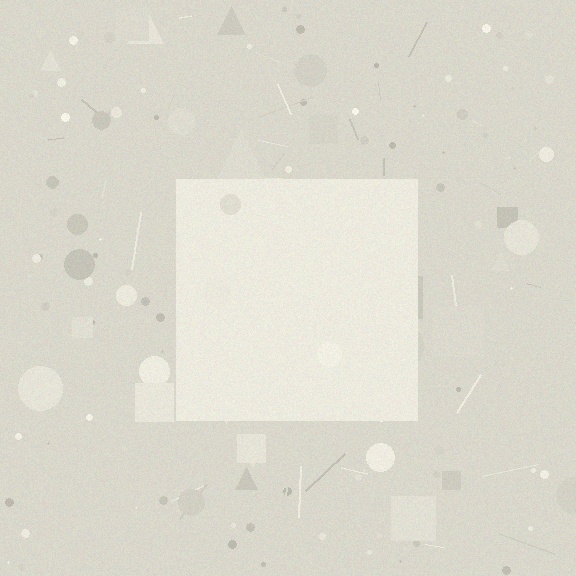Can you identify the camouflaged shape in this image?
The camouflaged shape is a square.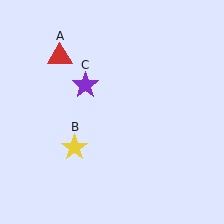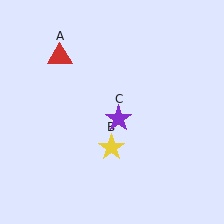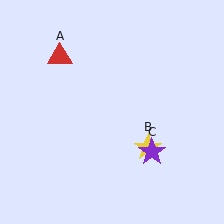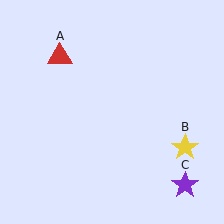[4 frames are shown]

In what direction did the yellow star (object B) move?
The yellow star (object B) moved right.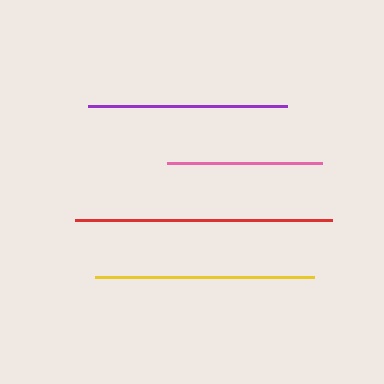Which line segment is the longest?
The red line is the longest at approximately 256 pixels.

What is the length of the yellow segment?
The yellow segment is approximately 219 pixels long.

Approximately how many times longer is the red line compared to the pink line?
The red line is approximately 1.7 times the length of the pink line.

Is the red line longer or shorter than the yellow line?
The red line is longer than the yellow line.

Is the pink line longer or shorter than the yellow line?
The yellow line is longer than the pink line.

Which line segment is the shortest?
The pink line is the shortest at approximately 155 pixels.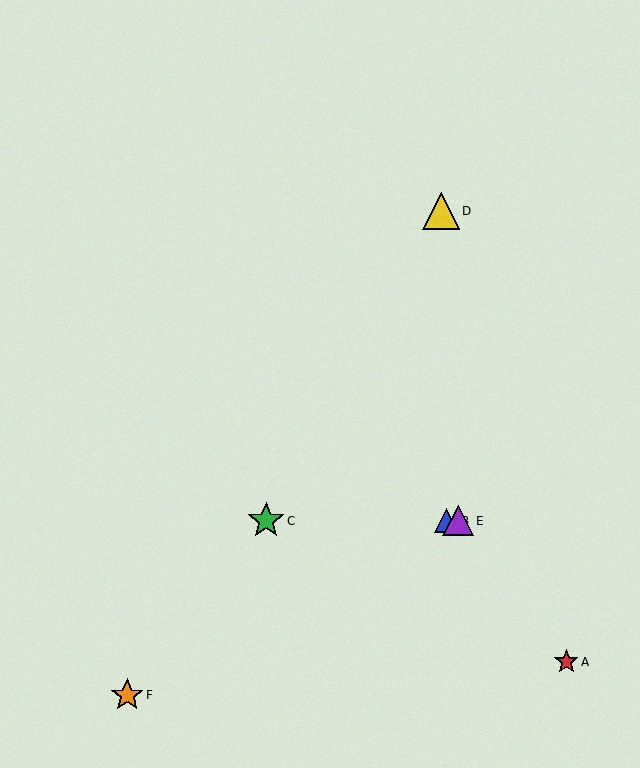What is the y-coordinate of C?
Object C is at y≈521.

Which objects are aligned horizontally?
Objects B, C, E are aligned horizontally.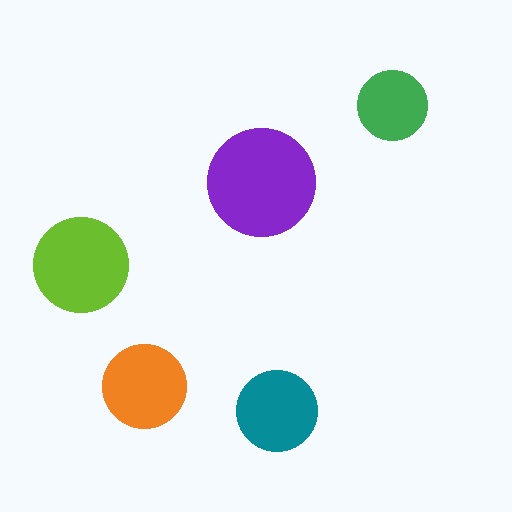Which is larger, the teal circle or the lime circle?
The lime one.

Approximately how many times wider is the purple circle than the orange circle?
About 1.5 times wider.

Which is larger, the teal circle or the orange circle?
The orange one.